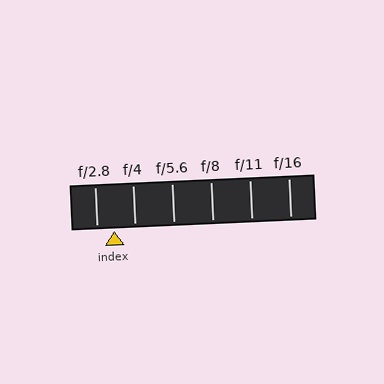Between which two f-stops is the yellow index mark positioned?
The index mark is between f/2.8 and f/4.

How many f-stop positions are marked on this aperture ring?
There are 6 f-stop positions marked.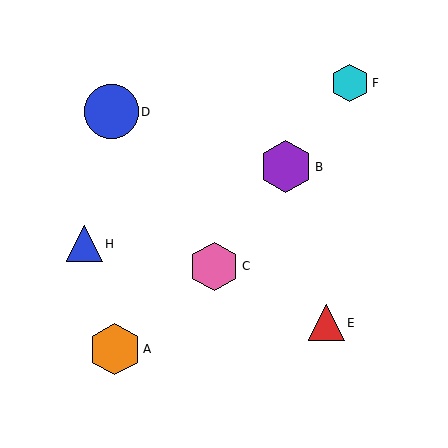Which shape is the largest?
The blue circle (labeled D) is the largest.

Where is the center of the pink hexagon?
The center of the pink hexagon is at (214, 266).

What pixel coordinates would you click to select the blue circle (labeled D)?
Click at (111, 112) to select the blue circle D.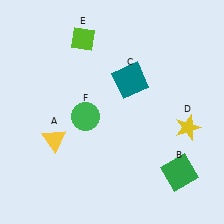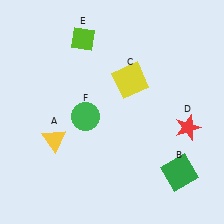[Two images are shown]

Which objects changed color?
C changed from teal to yellow. D changed from yellow to red.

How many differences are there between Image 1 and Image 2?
There are 2 differences between the two images.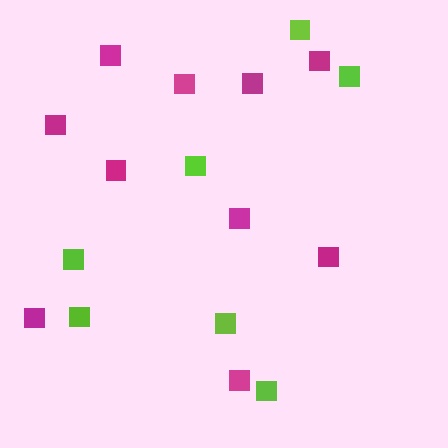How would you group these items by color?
There are 2 groups: one group of lime squares (7) and one group of magenta squares (10).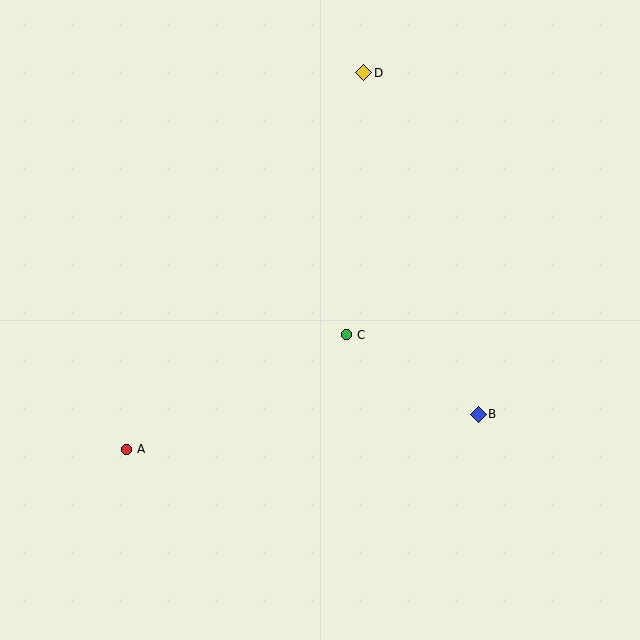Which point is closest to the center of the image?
Point C at (347, 335) is closest to the center.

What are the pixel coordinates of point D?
Point D is at (364, 73).